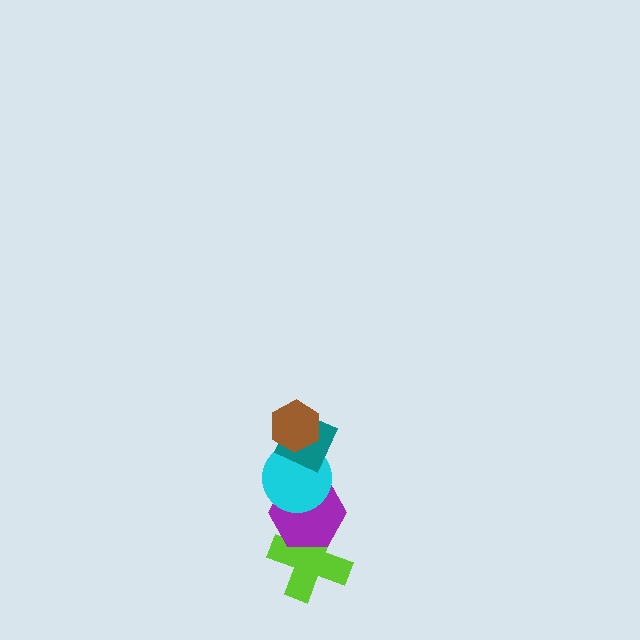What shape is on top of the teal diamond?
The brown hexagon is on top of the teal diamond.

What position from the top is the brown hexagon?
The brown hexagon is 1st from the top.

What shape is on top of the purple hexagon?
The cyan circle is on top of the purple hexagon.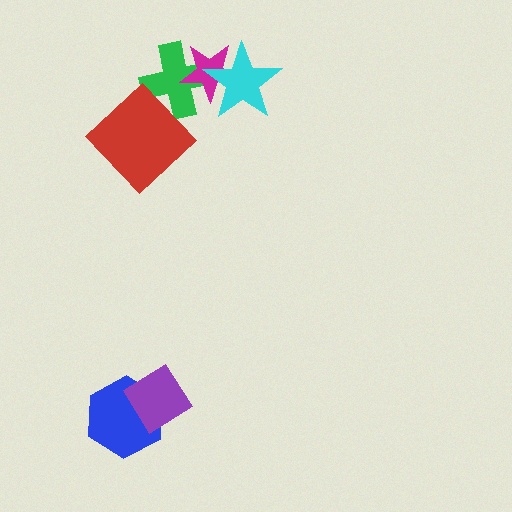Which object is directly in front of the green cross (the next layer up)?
The magenta star is directly in front of the green cross.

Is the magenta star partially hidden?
Yes, it is partially covered by another shape.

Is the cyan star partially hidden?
No, no other shape covers it.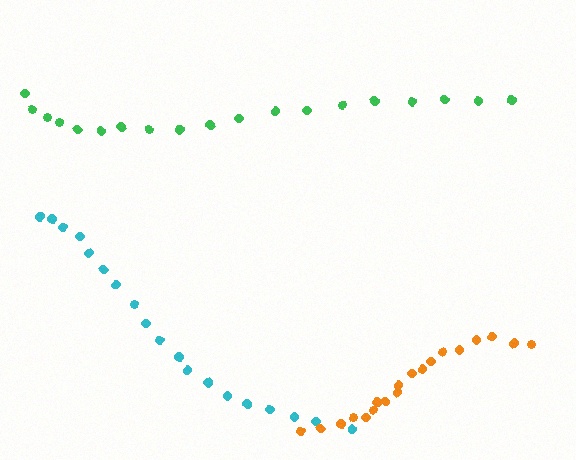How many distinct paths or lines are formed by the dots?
There are 3 distinct paths.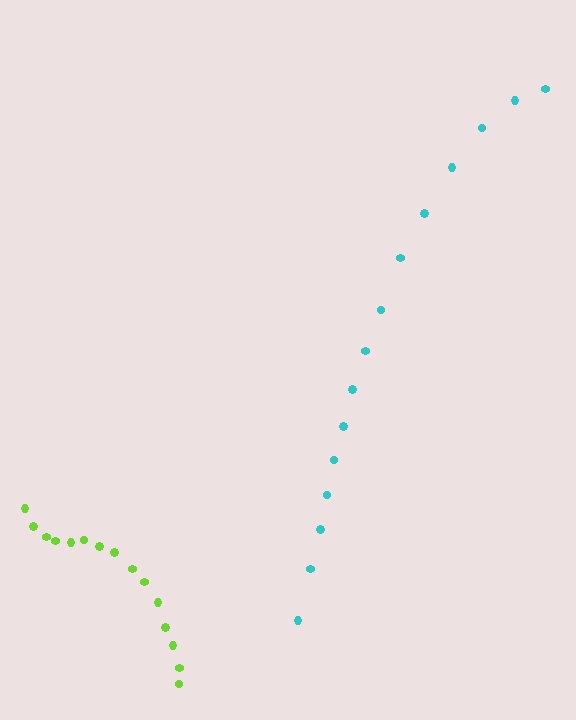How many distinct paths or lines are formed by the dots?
There are 2 distinct paths.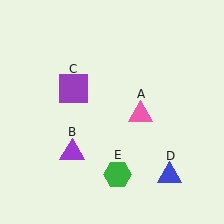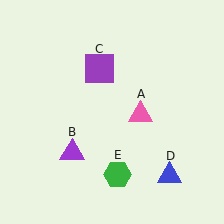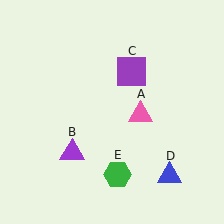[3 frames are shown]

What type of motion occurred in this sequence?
The purple square (object C) rotated clockwise around the center of the scene.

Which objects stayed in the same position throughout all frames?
Pink triangle (object A) and purple triangle (object B) and blue triangle (object D) and green hexagon (object E) remained stationary.